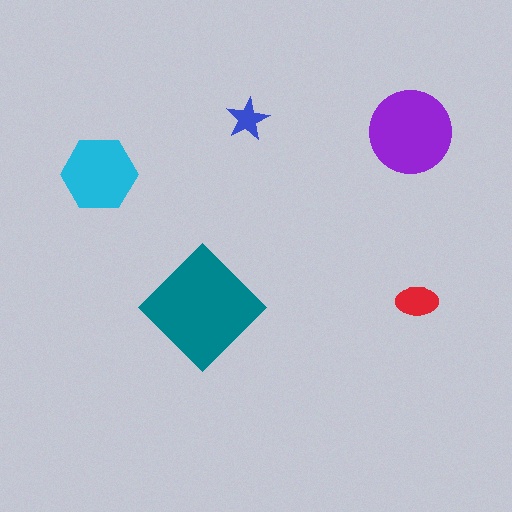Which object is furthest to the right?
The red ellipse is rightmost.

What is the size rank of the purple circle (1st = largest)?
2nd.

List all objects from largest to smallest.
The teal diamond, the purple circle, the cyan hexagon, the red ellipse, the blue star.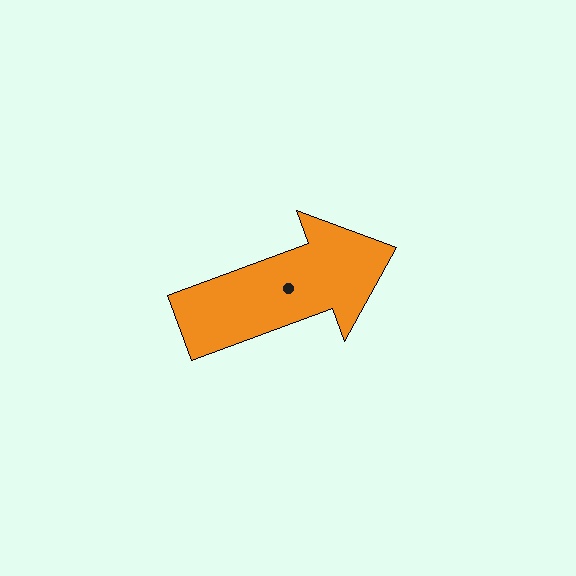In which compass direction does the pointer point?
East.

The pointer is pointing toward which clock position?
Roughly 2 o'clock.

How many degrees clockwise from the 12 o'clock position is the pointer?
Approximately 70 degrees.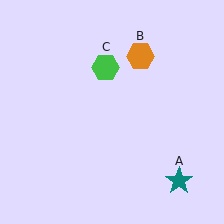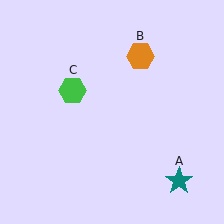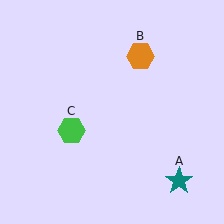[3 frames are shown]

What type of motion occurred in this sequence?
The green hexagon (object C) rotated counterclockwise around the center of the scene.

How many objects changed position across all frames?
1 object changed position: green hexagon (object C).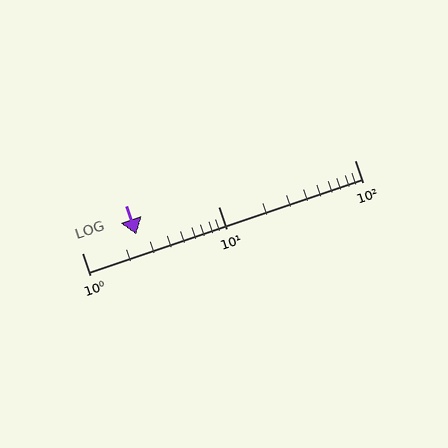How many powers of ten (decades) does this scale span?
The scale spans 2 decades, from 1 to 100.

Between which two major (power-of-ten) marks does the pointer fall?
The pointer is between 1 and 10.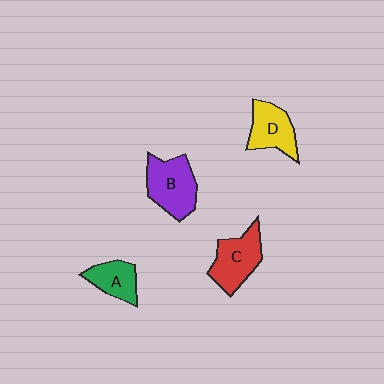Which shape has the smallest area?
Shape A (green).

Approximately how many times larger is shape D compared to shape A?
Approximately 1.2 times.